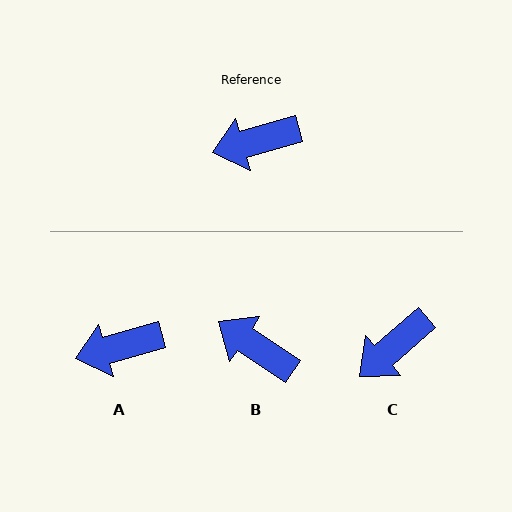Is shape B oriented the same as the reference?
No, it is off by about 49 degrees.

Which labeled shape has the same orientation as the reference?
A.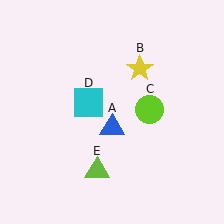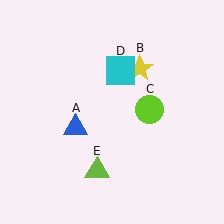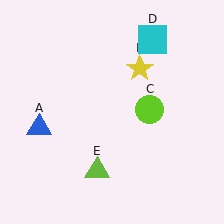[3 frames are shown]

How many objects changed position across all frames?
2 objects changed position: blue triangle (object A), cyan square (object D).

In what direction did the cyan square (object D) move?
The cyan square (object D) moved up and to the right.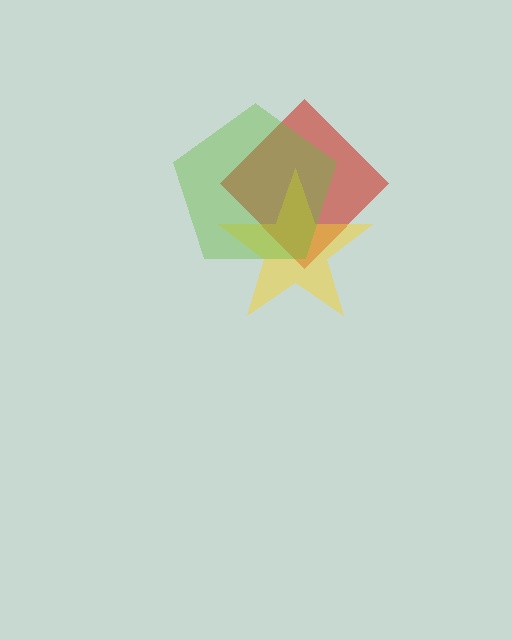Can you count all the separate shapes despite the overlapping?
Yes, there are 3 separate shapes.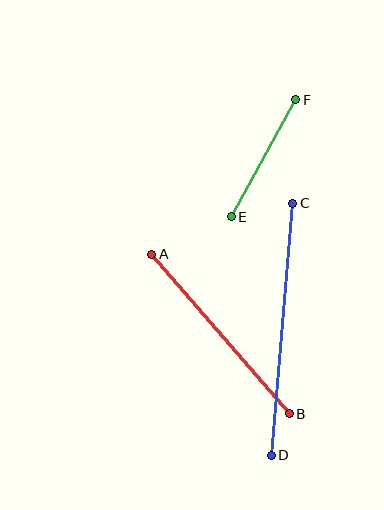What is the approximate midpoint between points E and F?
The midpoint is at approximately (264, 158) pixels.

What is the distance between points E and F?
The distance is approximately 133 pixels.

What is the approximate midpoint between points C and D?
The midpoint is at approximately (282, 329) pixels.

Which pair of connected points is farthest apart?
Points C and D are farthest apart.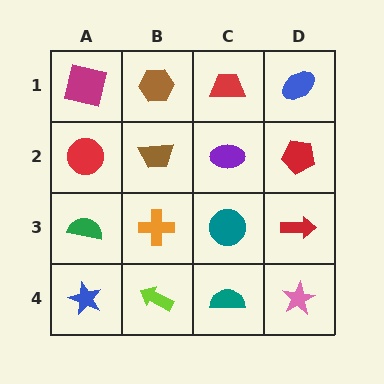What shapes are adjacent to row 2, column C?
A red trapezoid (row 1, column C), a teal circle (row 3, column C), a brown trapezoid (row 2, column B), a red pentagon (row 2, column D).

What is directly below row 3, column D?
A pink star.